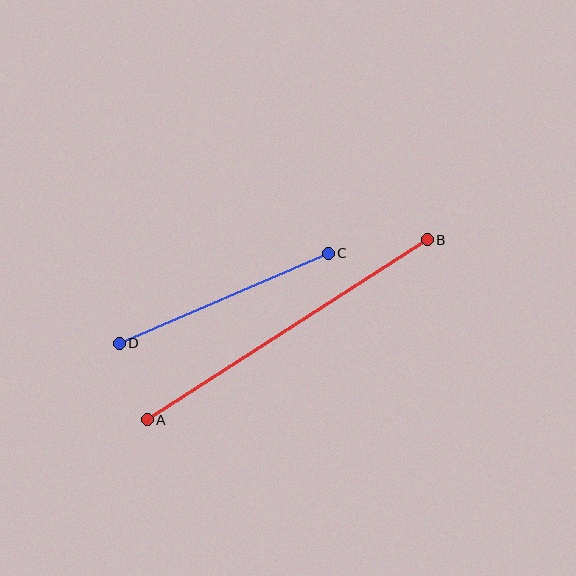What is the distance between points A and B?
The distance is approximately 333 pixels.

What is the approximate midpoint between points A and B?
The midpoint is at approximately (287, 330) pixels.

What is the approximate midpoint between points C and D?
The midpoint is at approximately (224, 298) pixels.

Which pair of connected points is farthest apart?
Points A and B are farthest apart.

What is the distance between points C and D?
The distance is approximately 228 pixels.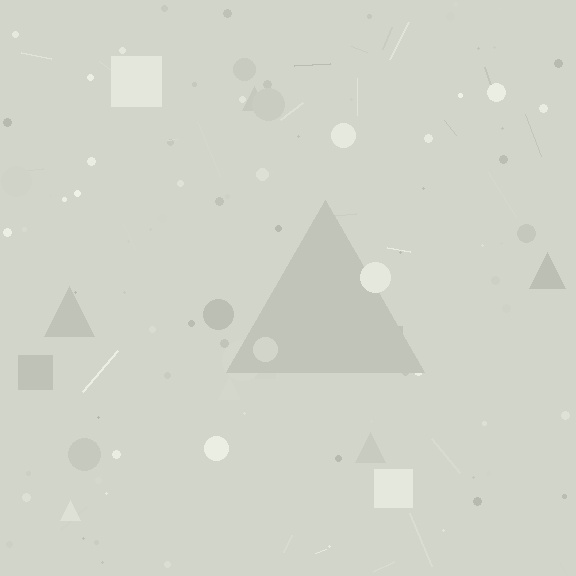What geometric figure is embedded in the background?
A triangle is embedded in the background.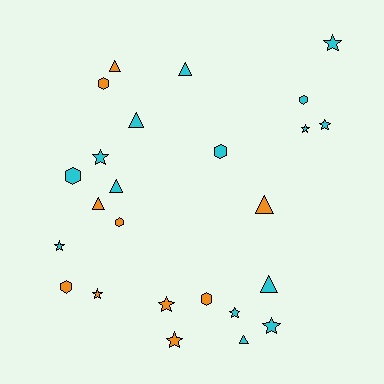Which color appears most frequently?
Cyan, with 15 objects.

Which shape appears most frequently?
Star, with 10 objects.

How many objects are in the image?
There are 25 objects.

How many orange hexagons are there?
There are 4 orange hexagons.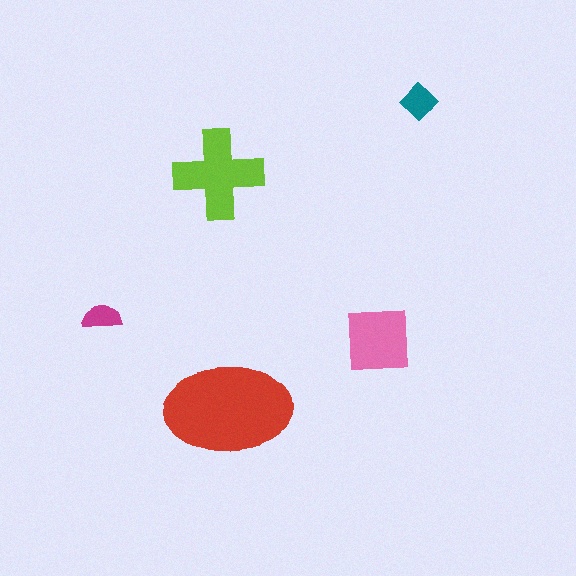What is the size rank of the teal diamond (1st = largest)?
4th.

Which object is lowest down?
The red ellipse is bottommost.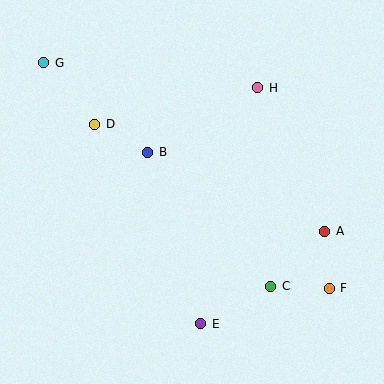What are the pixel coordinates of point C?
Point C is at (271, 286).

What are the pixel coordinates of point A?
Point A is at (325, 231).